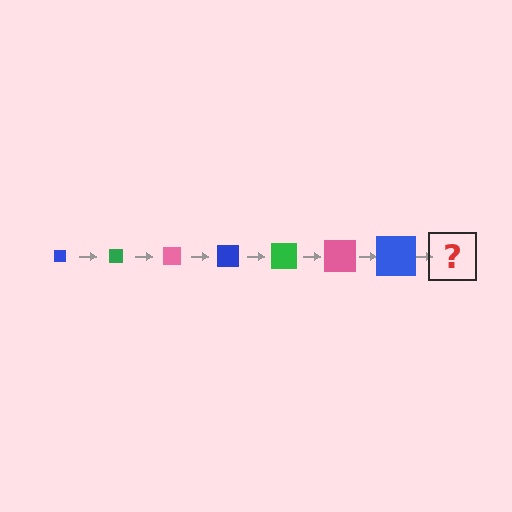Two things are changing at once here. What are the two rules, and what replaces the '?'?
The two rules are that the square grows larger each step and the color cycles through blue, green, and pink. The '?' should be a green square, larger than the previous one.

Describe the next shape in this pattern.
It should be a green square, larger than the previous one.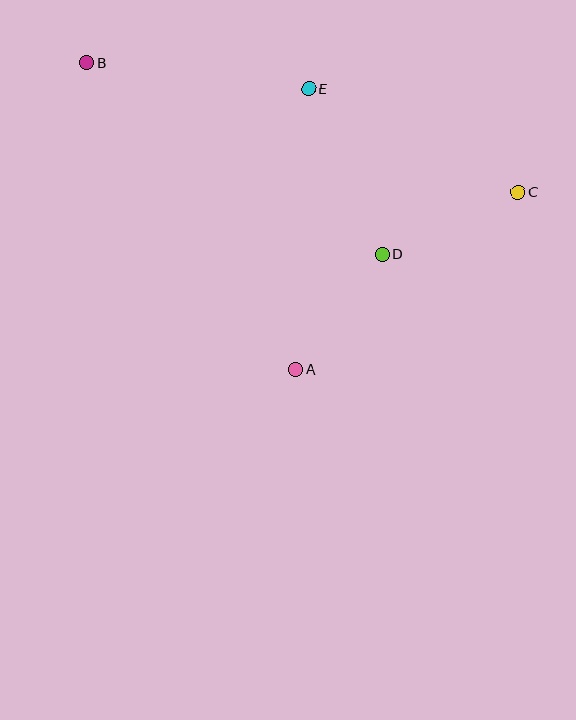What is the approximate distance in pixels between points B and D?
The distance between B and D is approximately 352 pixels.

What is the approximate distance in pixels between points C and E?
The distance between C and E is approximately 234 pixels.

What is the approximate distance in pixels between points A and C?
The distance between A and C is approximately 285 pixels.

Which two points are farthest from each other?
Points B and C are farthest from each other.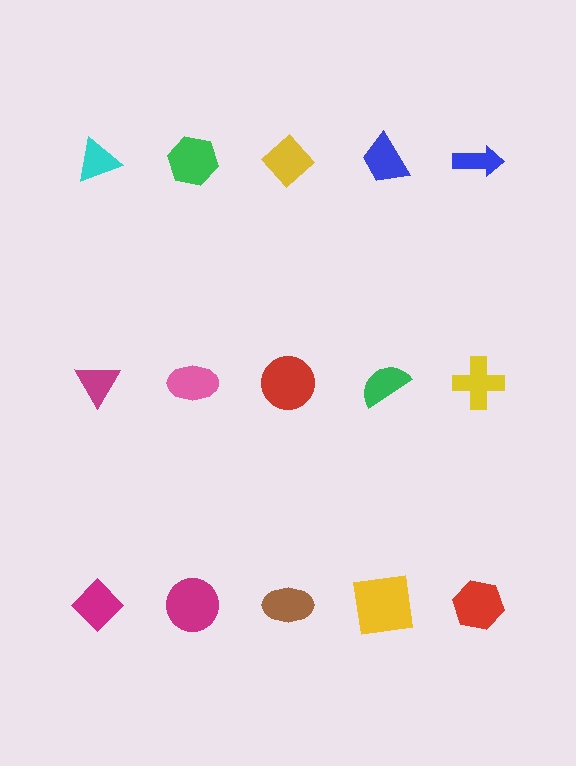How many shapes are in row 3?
5 shapes.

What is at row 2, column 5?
A yellow cross.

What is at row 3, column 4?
A yellow square.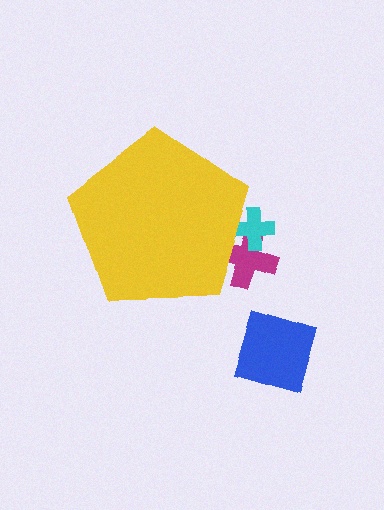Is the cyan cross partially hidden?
Yes, the cyan cross is partially hidden behind the yellow pentagon.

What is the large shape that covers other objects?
A yellow pentagon.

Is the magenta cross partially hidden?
Yes, the magenta cross is partially hidden behind the yellow pentagon.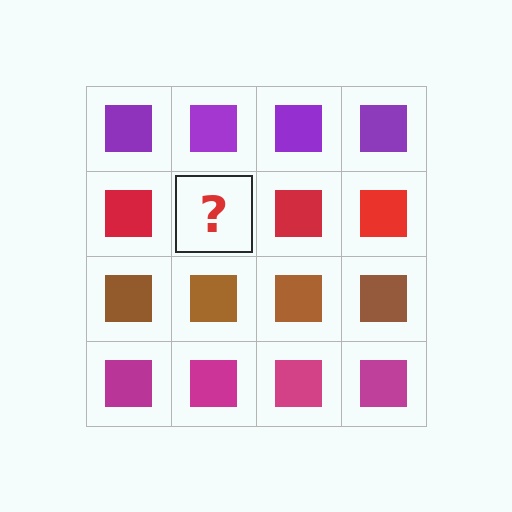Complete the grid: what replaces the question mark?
The question mark should be replaced with a red square.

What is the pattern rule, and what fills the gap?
The rule is that each row has a consistent color. The gap should be filled with a red square.